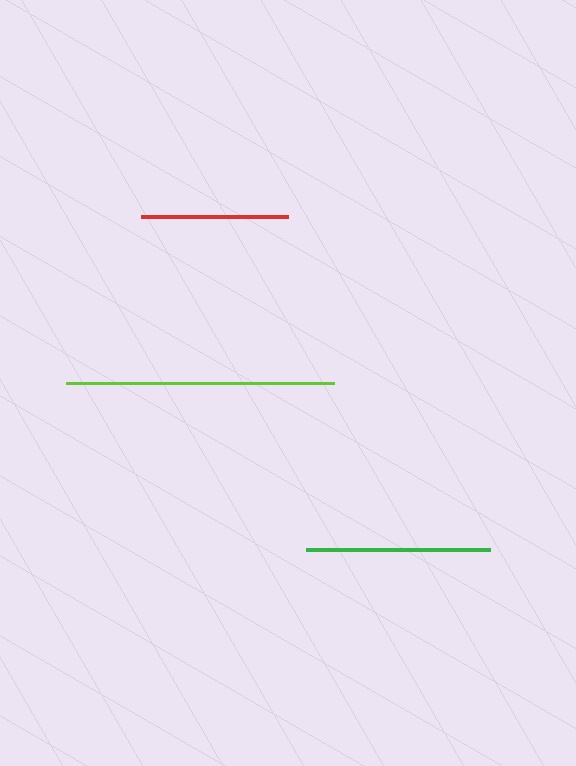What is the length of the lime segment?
The lime segment is approximately 268 pixels long.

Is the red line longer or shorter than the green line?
The green line is longer than the red line.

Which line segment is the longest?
The lime line is the longest at approximately 268 pixels.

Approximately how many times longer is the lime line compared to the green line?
The lime line is approximately 1.5 times the length of the green line.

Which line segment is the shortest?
The red line is the shortest at approximately 147 pixels.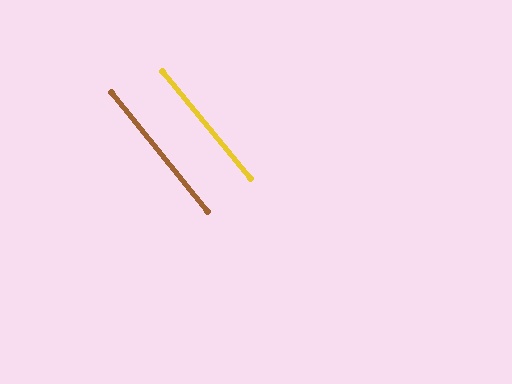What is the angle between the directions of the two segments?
Approximately 0 degrees.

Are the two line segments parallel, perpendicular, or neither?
Parallel — their directions differ by only 0.4°.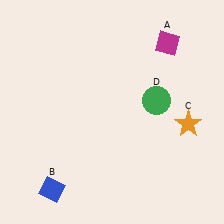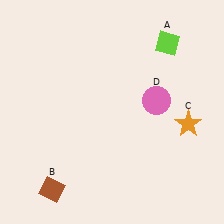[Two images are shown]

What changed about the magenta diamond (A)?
In Image 1, A is magenta. In Image 2, it changed to lime.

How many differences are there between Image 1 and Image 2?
There are 3 differences between the two images.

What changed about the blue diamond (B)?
In Image 1, B is blue. In Image 2, it changed to brown.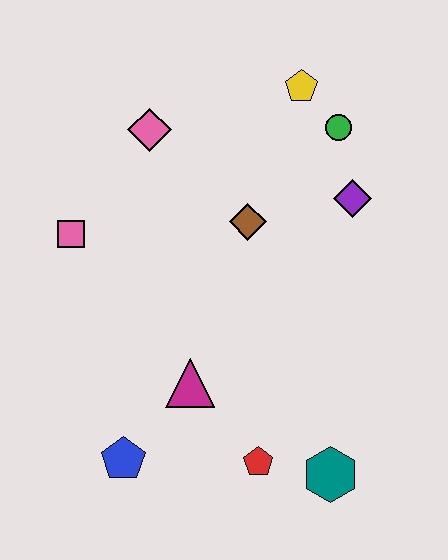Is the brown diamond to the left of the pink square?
No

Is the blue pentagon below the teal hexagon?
No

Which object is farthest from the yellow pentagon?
The blue pentagon is farthest from the yellow pentagon.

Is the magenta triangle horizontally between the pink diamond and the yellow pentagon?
Yes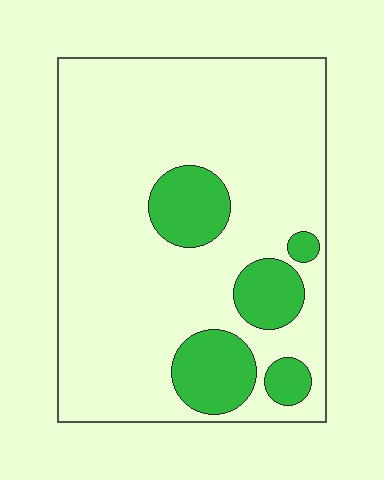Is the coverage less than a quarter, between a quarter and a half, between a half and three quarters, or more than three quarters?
Less than a quarter.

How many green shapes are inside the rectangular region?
5.